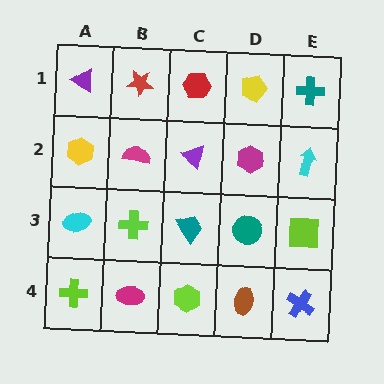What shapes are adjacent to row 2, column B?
A red star (row 1, column B), a lime cross (row 3, column B), a yellow hexagon (row 2, column A), a purple triangle (row 2, column C).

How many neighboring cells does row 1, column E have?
2.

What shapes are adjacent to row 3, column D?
A magenta hexagon (row 2, column D), a brown ellipse (row 4, column D), a teal trapezoid (row 3, column C), a lime square (row 3, column E).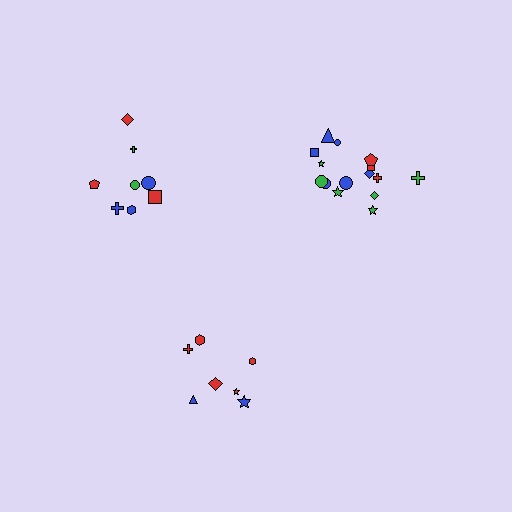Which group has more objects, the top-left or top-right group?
The top-right group.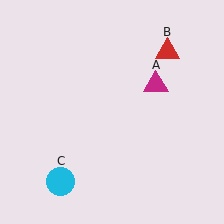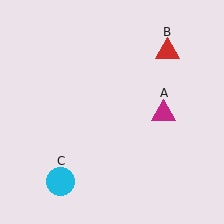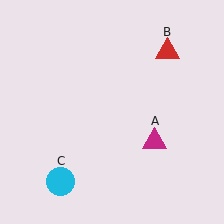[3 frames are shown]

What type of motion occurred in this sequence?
The magenta triangle (object A) rotated clockwise around the center of the scene.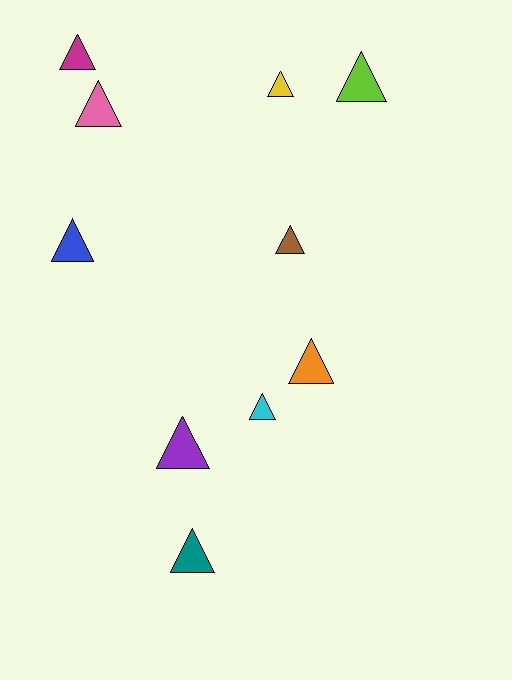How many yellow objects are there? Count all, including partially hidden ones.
There is 1 yellow object.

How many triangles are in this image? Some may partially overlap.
There are 10 triangles.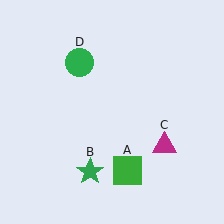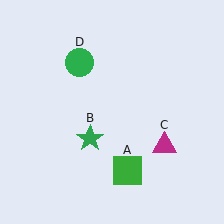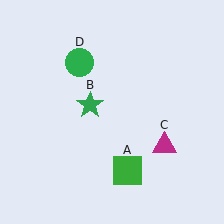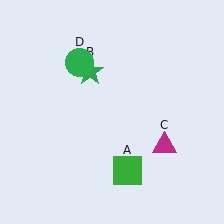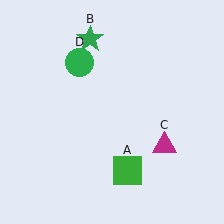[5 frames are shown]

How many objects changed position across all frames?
1 object changed position: green star (object B).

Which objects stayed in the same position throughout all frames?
Green square (object A) and magenta triangle (object C) and green circle (object D) remained stationary.